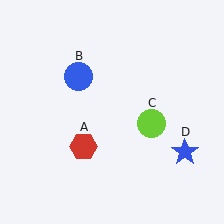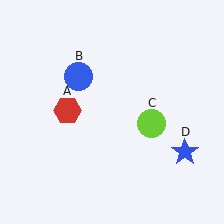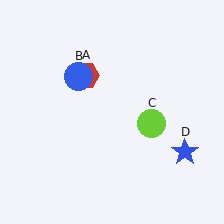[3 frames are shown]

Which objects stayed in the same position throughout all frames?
Blue circle (object B) and lime circle (object C) and blue star (object D) remained stationary.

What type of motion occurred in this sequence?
The red hexagon (object A) rotated clockwise around the center of the scene.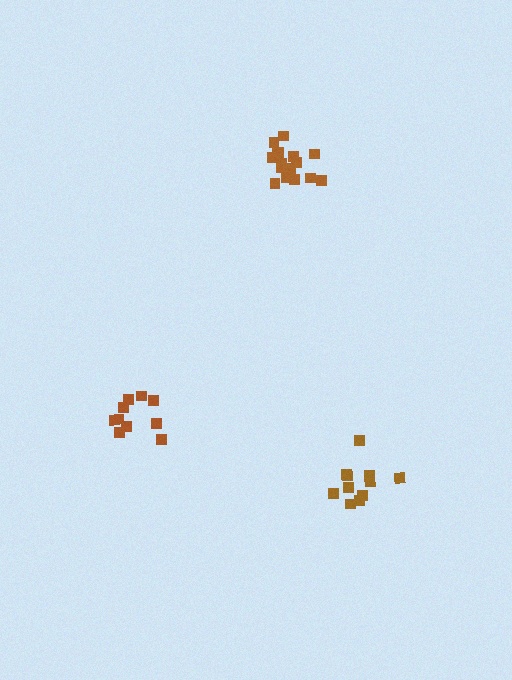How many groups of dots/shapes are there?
There are 3 groups.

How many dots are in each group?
Group 1: 17 dots, Group 2: 11 dots, Group 3: 11 dots (39 total).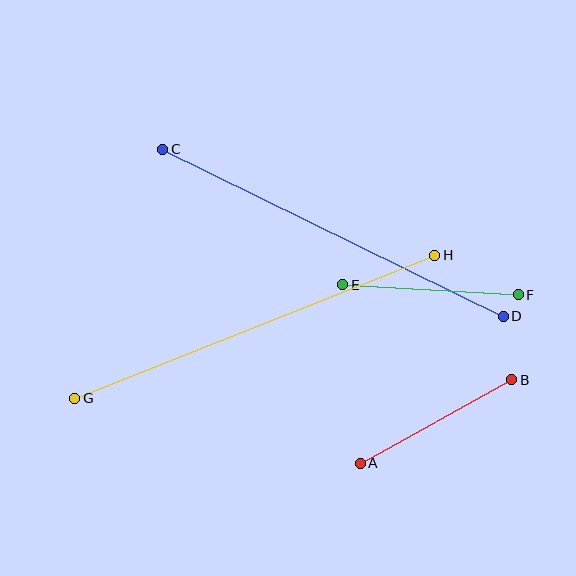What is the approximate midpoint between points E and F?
The midpoint is at approximately (431, 290) pixels.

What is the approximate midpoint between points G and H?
The midpoint is at approximately (255, 327) pixels.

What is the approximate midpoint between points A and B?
The midpoint is at approximately (436, 421) pixels.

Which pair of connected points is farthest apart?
Points G and H are farthest apart.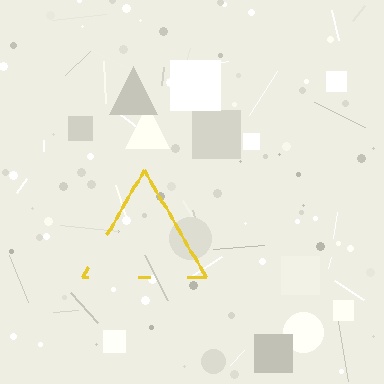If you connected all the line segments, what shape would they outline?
They would outline a triangle.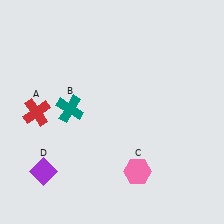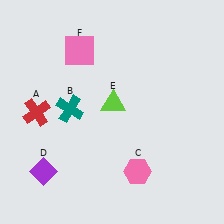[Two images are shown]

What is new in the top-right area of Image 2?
A lime triangle (E) was added in the top-right area of Image 2.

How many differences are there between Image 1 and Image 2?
There are 2 differences between the two images.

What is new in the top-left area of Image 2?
A pink square (F) was added in the top-left area of Image 2.